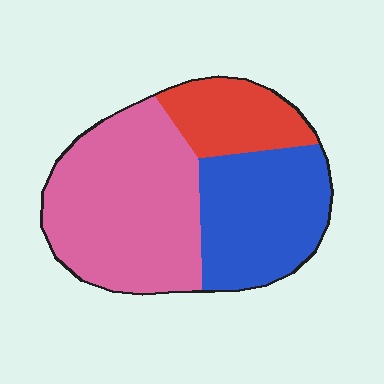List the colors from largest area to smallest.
From largest to smallest: pink, blue, red.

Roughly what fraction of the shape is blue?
Blue takes up between a sixth and a third of the shape.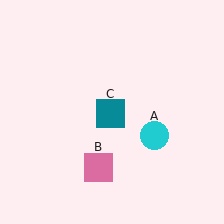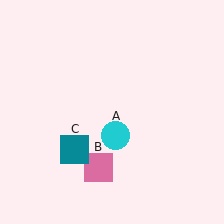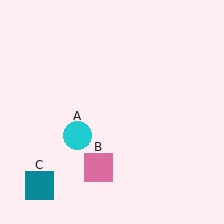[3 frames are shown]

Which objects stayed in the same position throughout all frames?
Pink square (object B) remained stationary.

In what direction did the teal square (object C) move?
The teal square (object C) moved down and to the left.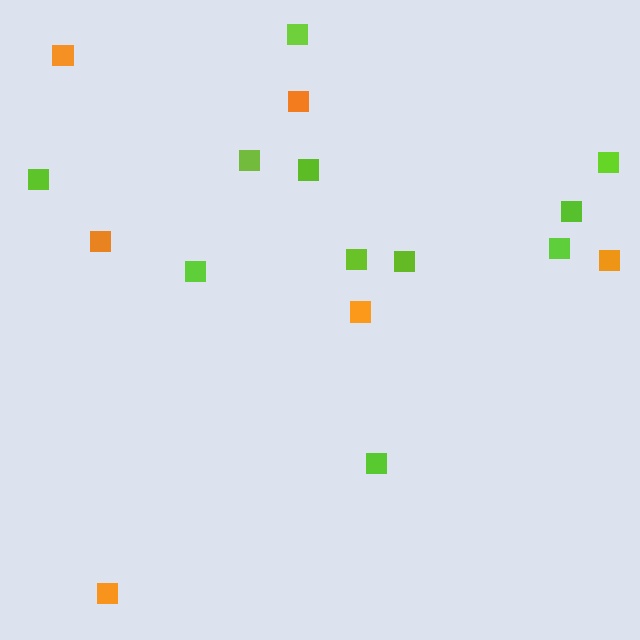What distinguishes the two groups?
There are 2 groups: one group of orange squares (6) and one group of lime squares (11).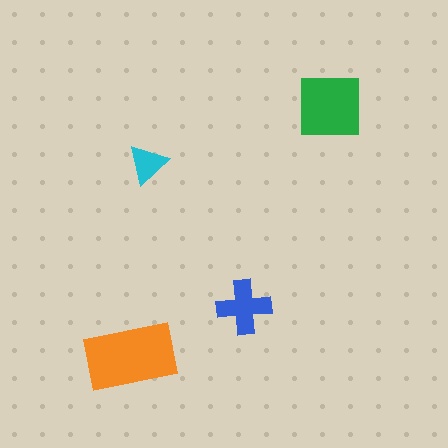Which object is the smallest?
The cyan triangle.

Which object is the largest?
The orange rectangle.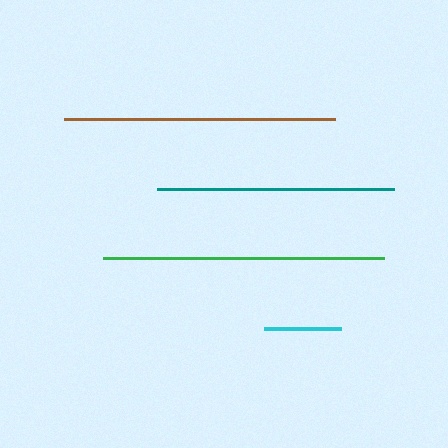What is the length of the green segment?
The green segment is approximately 281 pixels long.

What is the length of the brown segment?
The brown segment is approximately 271 pixels long.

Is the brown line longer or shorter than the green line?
The green line is longer than the brown line.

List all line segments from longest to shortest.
From longest to shortest: green, brown, teal, cyan.